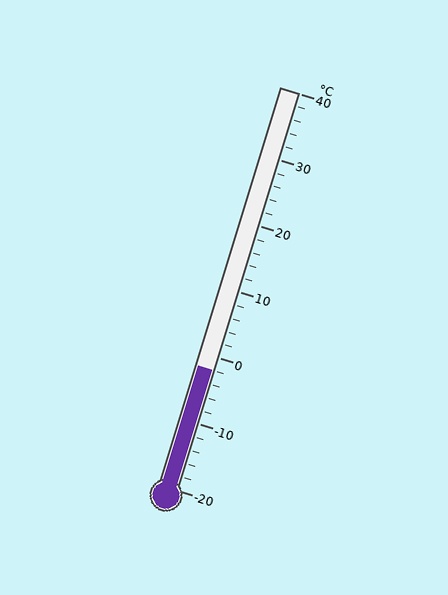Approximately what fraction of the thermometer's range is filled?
The thermometer is filled to approximately 30% of its range.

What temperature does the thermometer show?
The thermometer shows approximately -2°C.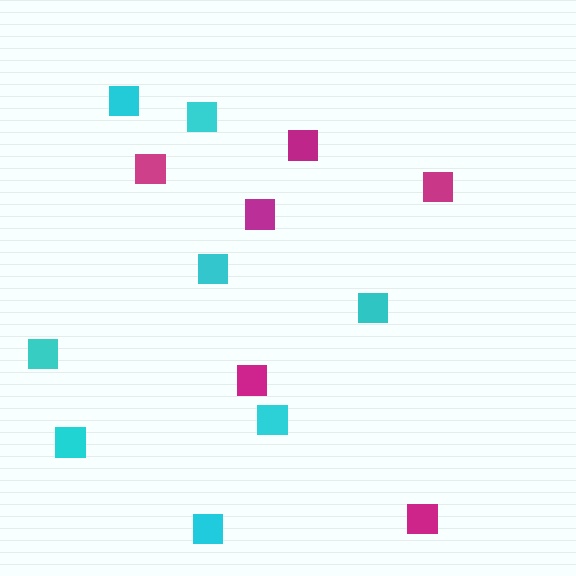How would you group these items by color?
There are 2 groups: one group of magenta squares (6) and one group of cyan squares (8).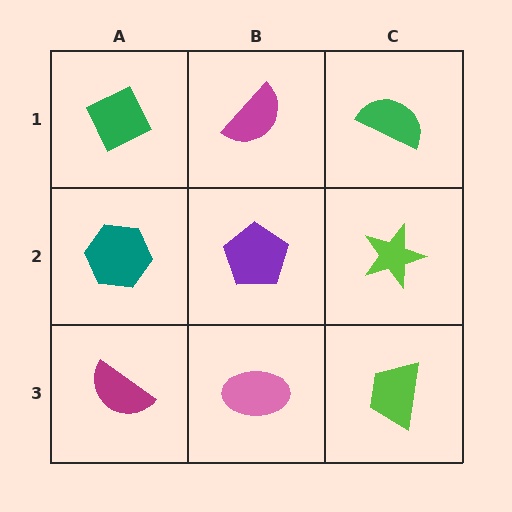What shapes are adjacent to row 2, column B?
A magenta semicircle (row 1, column B), a pink ellipse (row 3, column B), a teal hexagon (row 2, column A), a lime star (row 2, column C).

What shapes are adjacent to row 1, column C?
A lime star (row 2, column C), a magenta semicircle (row 1, column B).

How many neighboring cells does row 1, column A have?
2.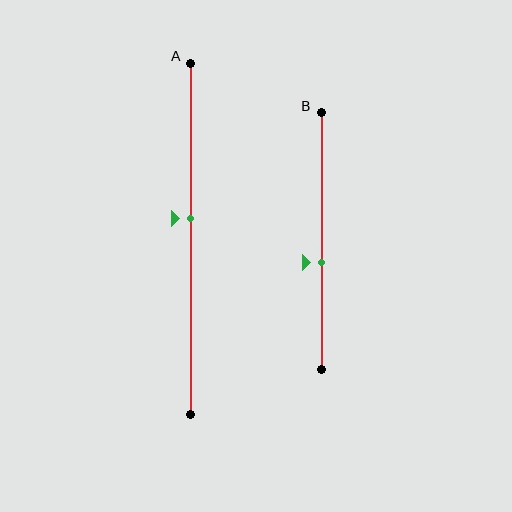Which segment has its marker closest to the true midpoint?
Segment A has its marker closest to the true midpoint.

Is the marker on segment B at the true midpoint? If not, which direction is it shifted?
No, the marker on segment B is shifted downward by about 9% of the segment length.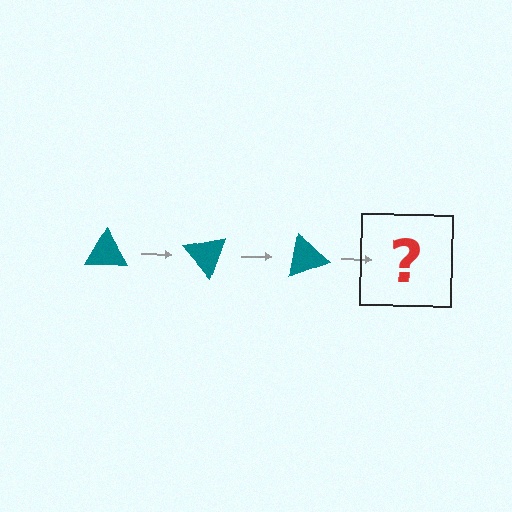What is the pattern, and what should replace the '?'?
The pattern is that the triangle rotates 50 degrees each step. The '?' should be a teal triangle rotated 150 degrees.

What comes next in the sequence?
The next element should be a teal triangle rotated 150 degrees.